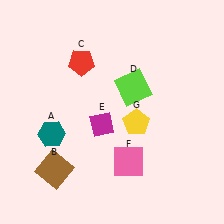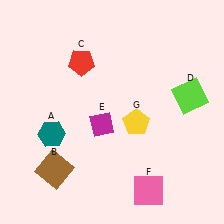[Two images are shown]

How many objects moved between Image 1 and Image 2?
2 objects moved between the two images.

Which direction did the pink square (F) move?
The pink square (F) moved down.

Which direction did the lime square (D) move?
The lime square (D) moved right.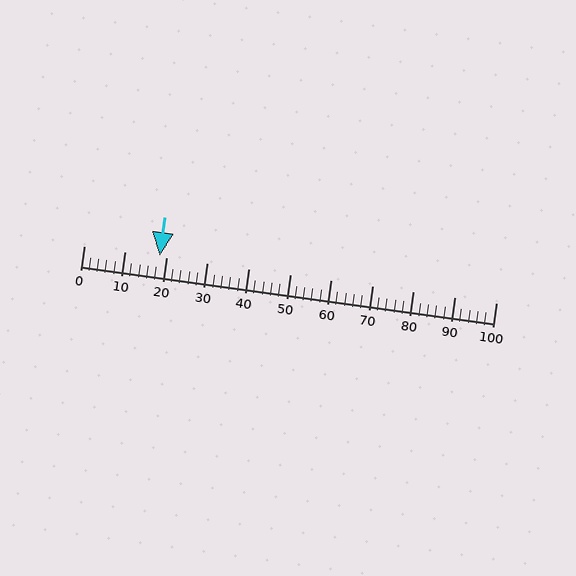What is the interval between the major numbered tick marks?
The major tick marks are spaced 10 units apart.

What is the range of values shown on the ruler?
The ruler shows values from 0 to 100.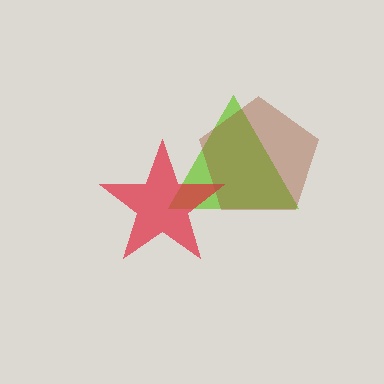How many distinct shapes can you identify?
There are 3 distinct shapes: a lime triangle, a red star, a brown pentagon.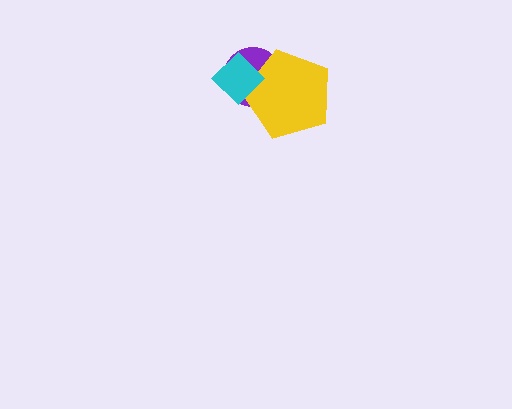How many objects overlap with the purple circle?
2 objects overlap with the purple circle.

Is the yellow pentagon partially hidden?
Yes, it is partially covered by another shape.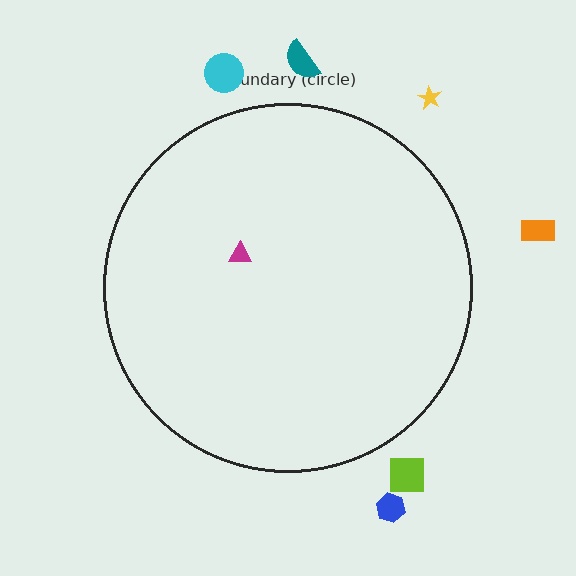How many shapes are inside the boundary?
1 inside, 6 outside.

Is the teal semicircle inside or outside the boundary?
Outside.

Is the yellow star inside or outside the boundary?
Outside.